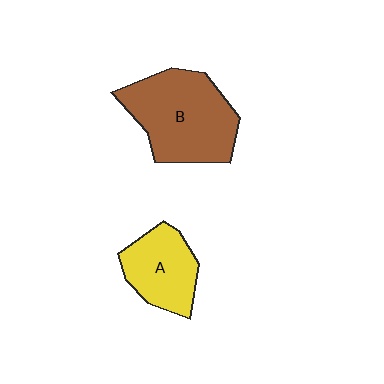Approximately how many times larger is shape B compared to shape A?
Approximately 1.7 times.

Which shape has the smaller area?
Shape A (yellow).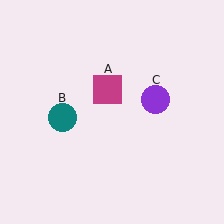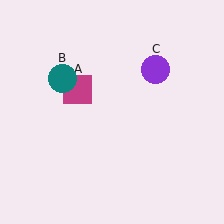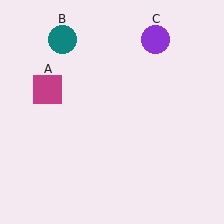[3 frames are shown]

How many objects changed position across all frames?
3 objects changed position: magenta square (object A), teal circle (object B), purple circle (object C).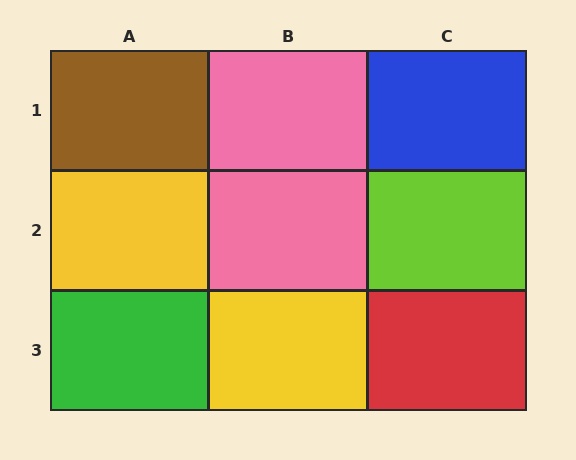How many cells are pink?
2 cells are pink.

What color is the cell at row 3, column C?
Red.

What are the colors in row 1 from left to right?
Brown, pink, blue.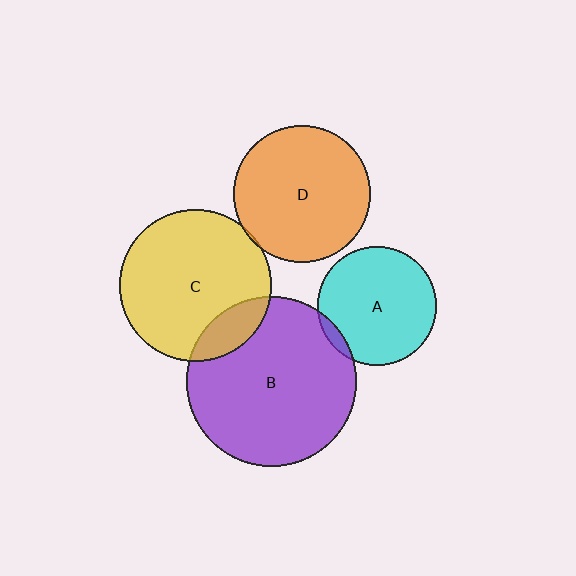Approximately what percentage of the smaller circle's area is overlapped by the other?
Approximately 5%.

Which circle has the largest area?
Circle B (purple).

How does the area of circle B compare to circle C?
Approximately 1.2 times.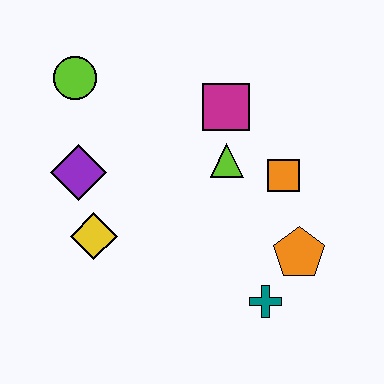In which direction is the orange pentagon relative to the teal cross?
The orange pentagon is above the teal cross.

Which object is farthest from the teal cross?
The lime circle is farthest from the teal cross.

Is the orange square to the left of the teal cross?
No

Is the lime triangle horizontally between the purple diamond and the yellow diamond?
No